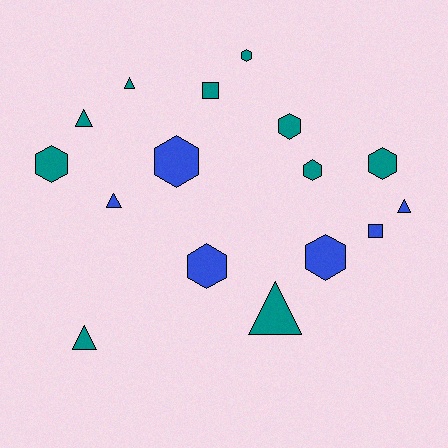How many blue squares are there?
There is 1 blue square.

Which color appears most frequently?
Teal, with 10 objects.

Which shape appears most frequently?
Hexagon, with 8 objects.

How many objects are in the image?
There are 16 objects.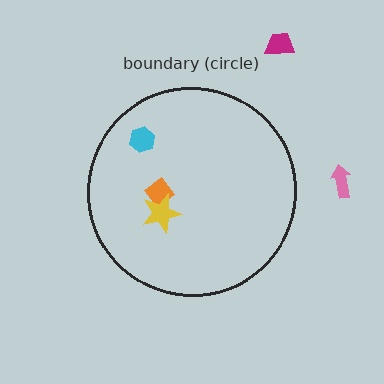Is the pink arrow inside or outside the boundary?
Outside.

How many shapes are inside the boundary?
3 inside, 2 outside.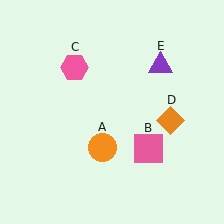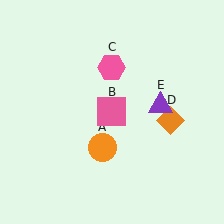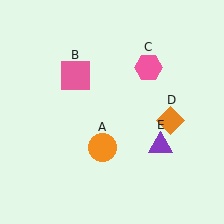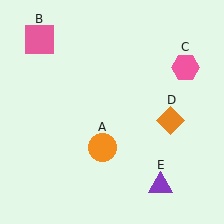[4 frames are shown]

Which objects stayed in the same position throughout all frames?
Orange circle (object A) and orange diamond (object D) remained stationary.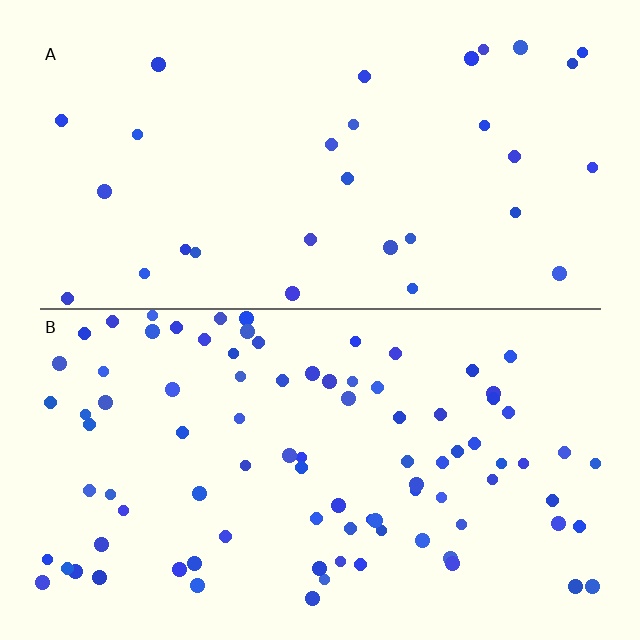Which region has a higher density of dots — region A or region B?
B (the bottom).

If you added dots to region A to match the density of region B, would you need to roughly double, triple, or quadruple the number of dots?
Approximately triple.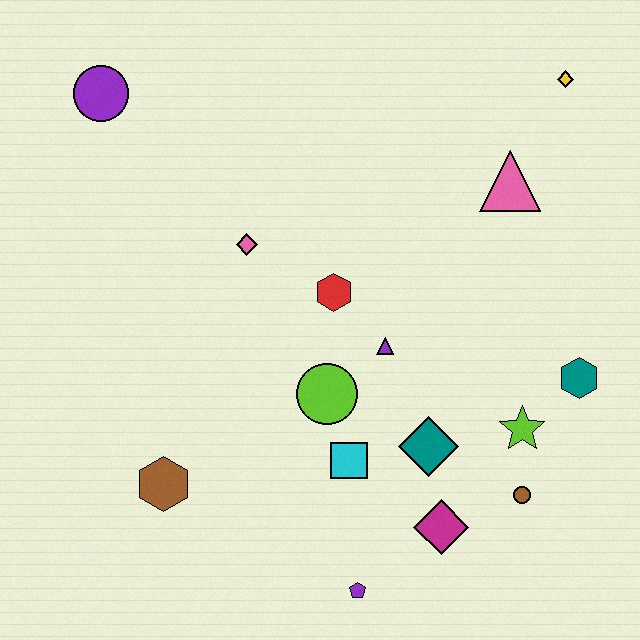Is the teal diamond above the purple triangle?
No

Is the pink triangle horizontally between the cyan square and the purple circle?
No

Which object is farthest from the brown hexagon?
The yellow diamond is farthest from the brown hexagon.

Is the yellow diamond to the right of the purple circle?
Yes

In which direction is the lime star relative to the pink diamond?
The lime star is to the right of the pink diamond.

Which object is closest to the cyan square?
The lime circle is closest to the cyan square.